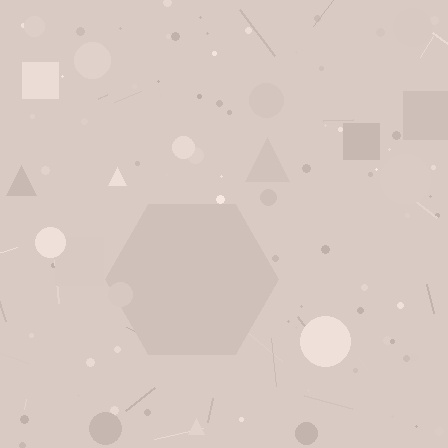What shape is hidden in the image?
A hexagon is hidden in the image.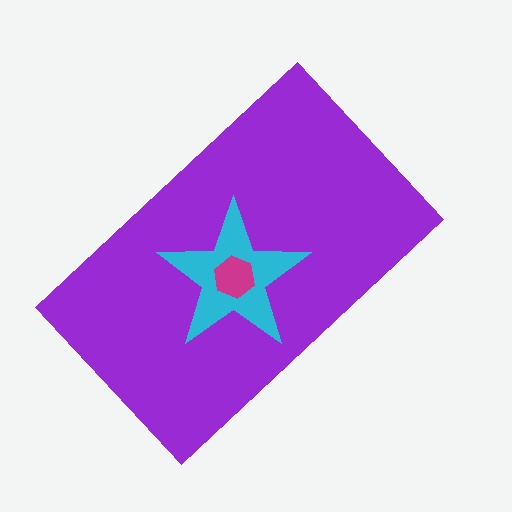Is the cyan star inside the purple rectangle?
Yes.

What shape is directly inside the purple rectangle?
The cyan star.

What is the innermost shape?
The magenta hexagon.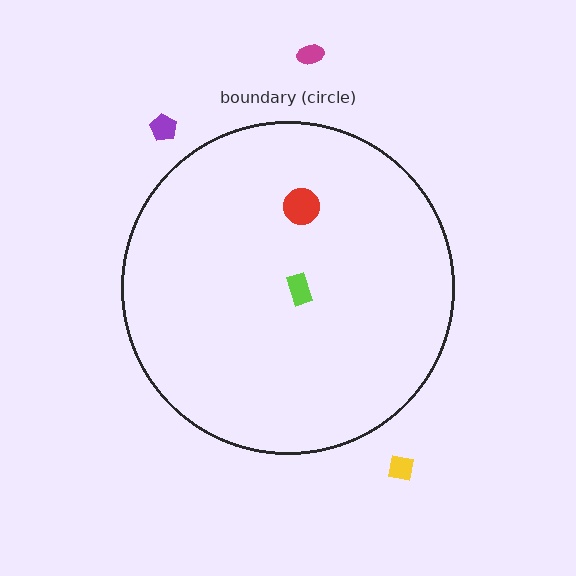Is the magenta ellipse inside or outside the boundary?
Outside.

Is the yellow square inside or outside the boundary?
Outside.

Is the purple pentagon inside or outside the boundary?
Outside.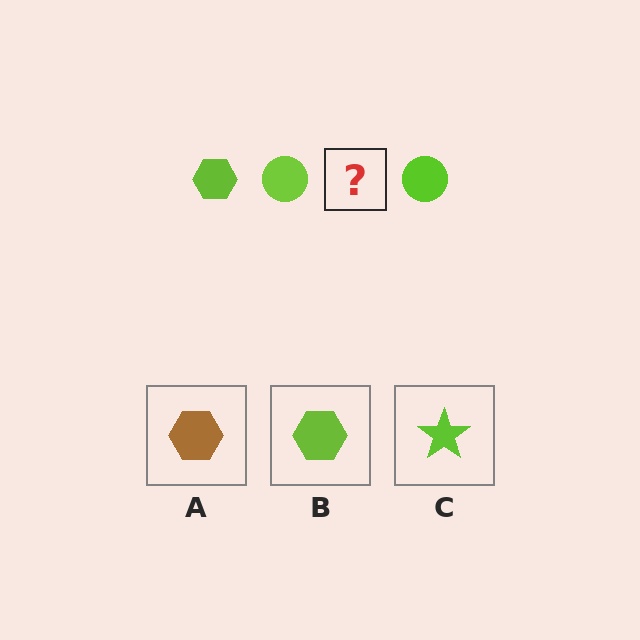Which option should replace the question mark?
Option B.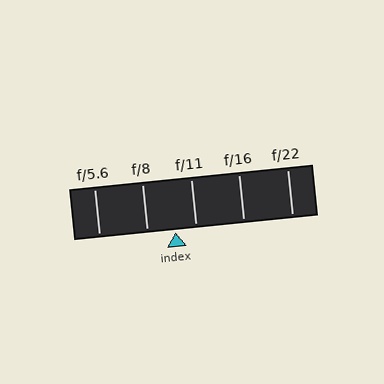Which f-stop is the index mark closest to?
The index mark is closest to f/11.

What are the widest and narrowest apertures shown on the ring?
The widest aperture shown is f/5.6 and the narrowest is f/22.